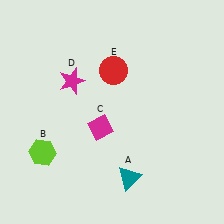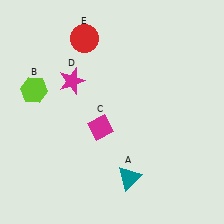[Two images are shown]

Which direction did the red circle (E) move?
The red circle (E) moved up.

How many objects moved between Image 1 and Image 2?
2 objects moved between the two images.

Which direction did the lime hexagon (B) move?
The lime hexagon (B) moved up.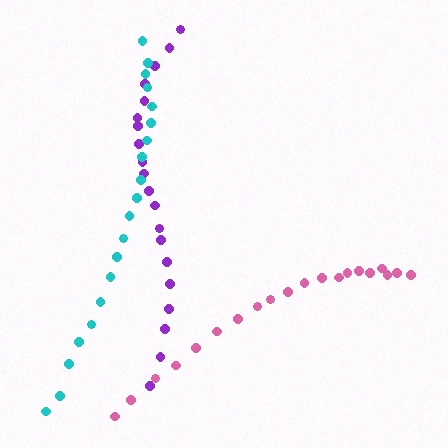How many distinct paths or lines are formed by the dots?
There are 3 distinct paths.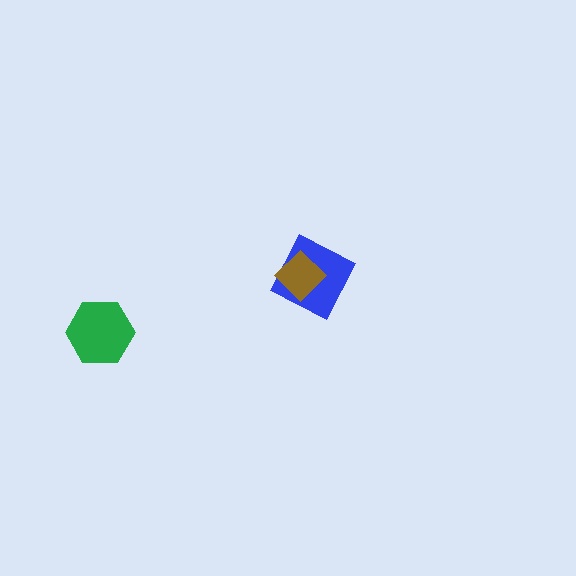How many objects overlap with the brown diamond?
1 object overlaps with the brown diamond.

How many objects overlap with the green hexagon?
0 objects overlap with the green hexagon.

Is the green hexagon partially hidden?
No, no other shape covers it.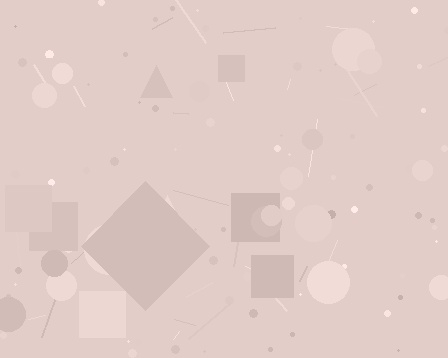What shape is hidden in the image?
A diamond is hidden in the image.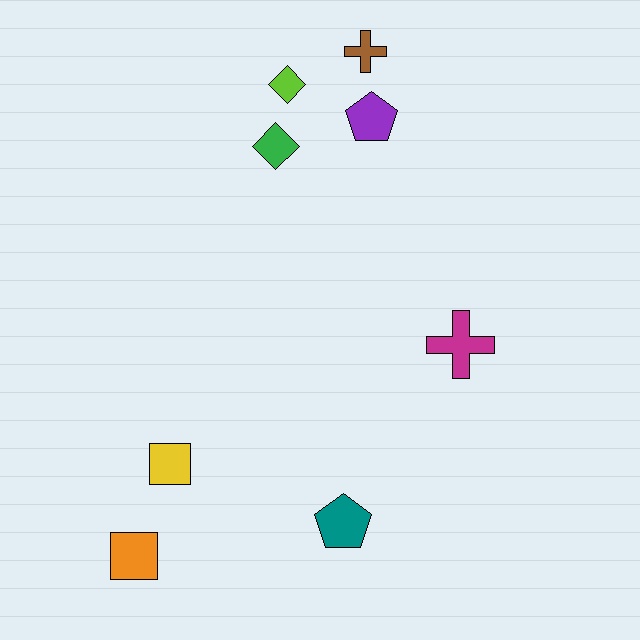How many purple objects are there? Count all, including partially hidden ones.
There is 1 purple object.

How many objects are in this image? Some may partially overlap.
There are 8 objects.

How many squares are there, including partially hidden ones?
There are 2 squares.